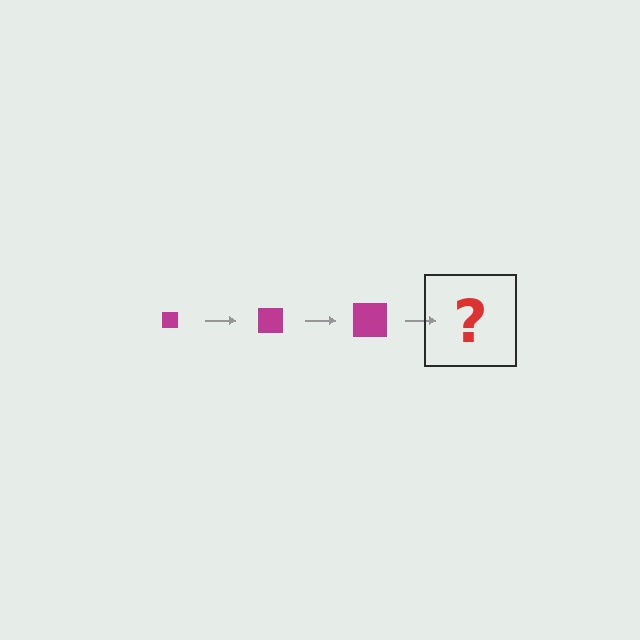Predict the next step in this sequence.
The next step is a magenta square, larger than the previous one.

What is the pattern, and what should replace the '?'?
The pattern is that the square gets progressively larger each step. The '?' should be a magenta square, larger than the previous one.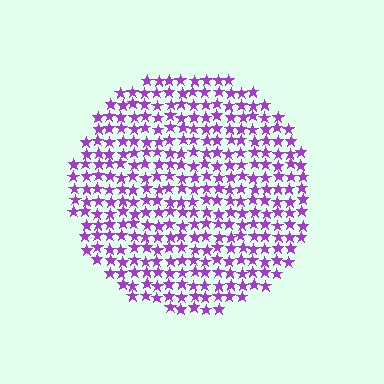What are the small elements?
The small elements are stars.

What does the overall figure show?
The overall figure shows a circle.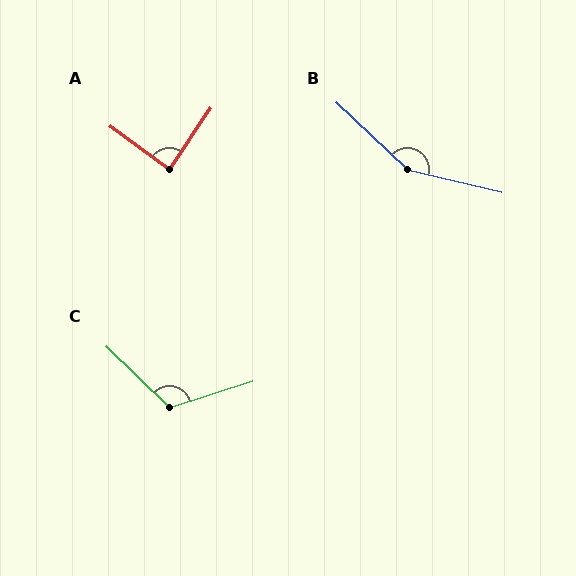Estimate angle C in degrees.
Approximately 118 degrees.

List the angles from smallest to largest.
A (88°), C (118°), B (150°).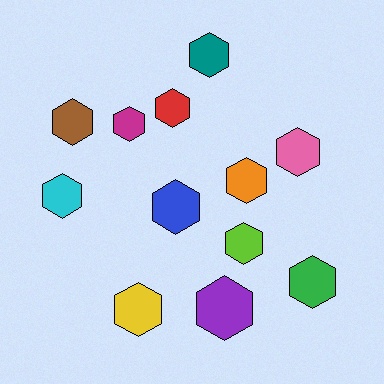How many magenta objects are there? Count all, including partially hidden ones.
There is 1 magenta object.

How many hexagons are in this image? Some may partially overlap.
There are 12 hexagons.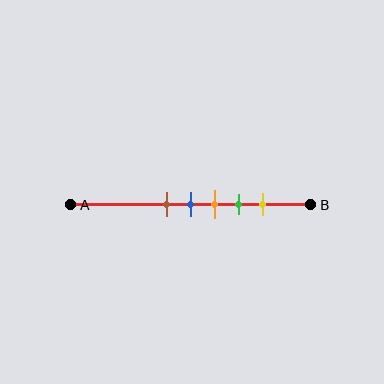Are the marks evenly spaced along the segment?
Yes, the marks are approximately evenly spaced.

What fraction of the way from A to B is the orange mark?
The orange mark is approximately 60% (0.6) of the way from A to B.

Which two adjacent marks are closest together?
The brown and blue marks are the closest adjacent pair.